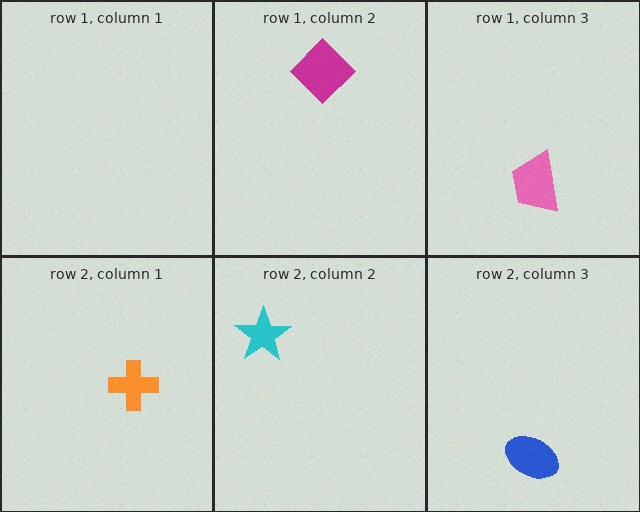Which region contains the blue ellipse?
The row 2, column 3 region.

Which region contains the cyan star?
The row 2, column 2 region.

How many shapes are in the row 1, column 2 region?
1.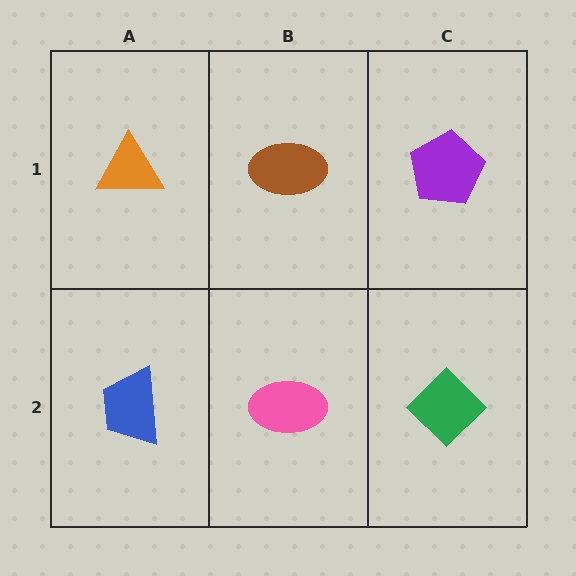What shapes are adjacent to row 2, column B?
A brown ellipse (row 1, column B), a blue trapezoid (row 2, column A), a green diamond (row 2, column C).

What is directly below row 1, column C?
A green diamond.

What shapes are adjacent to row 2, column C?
A purple pentagon (row 1, column C), a pink ellipse (row 2, column B).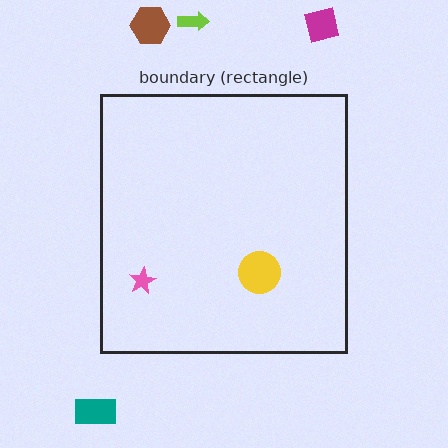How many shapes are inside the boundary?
2 inside, 4 outside.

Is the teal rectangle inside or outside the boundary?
Outside.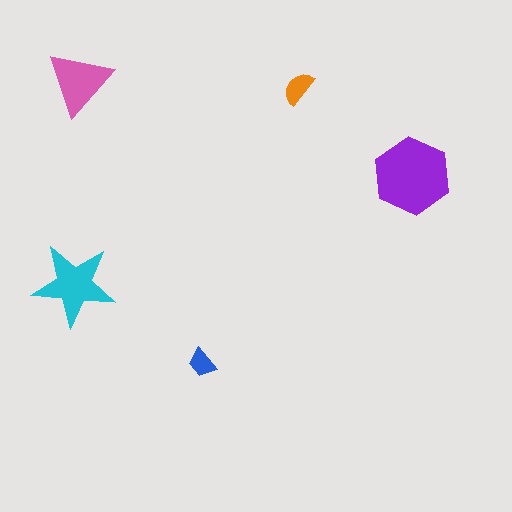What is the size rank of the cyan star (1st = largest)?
2nd.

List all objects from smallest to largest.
The blue trapezoid, the orange semicircle, the pink triangle, the cyan star, the purple hexagon.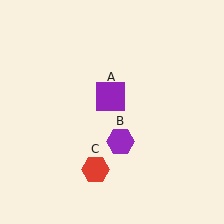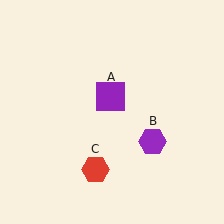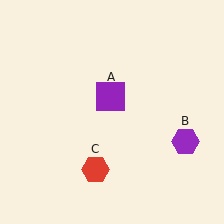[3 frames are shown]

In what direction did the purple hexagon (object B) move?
The purple hexagon (object B) moved right.